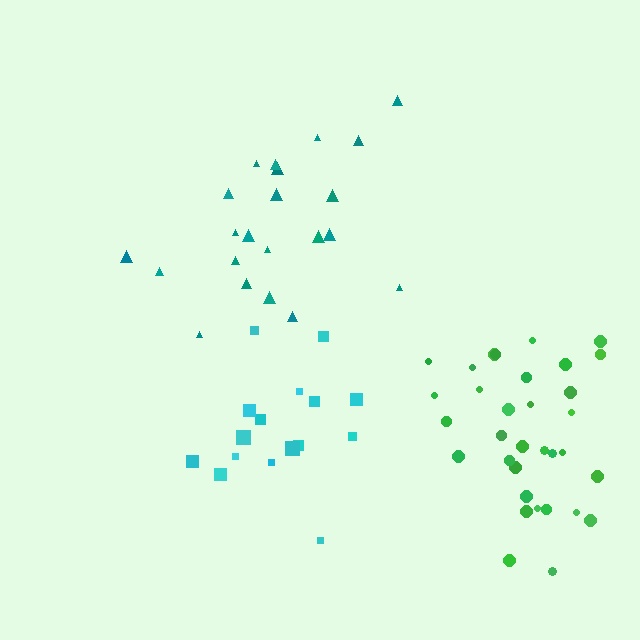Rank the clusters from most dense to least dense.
green, teal, cyan.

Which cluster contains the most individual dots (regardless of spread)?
Green (33).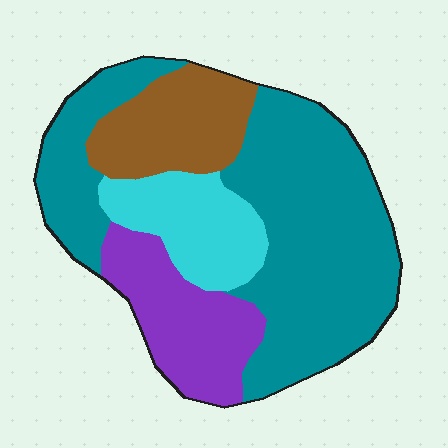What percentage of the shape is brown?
Brown takes up about one sixth (1/6) of the shape.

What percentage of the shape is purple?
Purple takes up about one sixth (1/6) of the shape.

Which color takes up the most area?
Teal, at roughly 55%.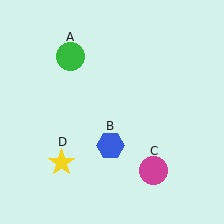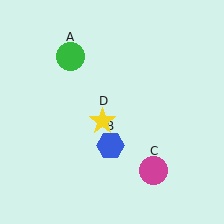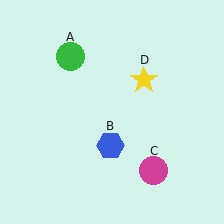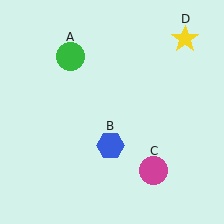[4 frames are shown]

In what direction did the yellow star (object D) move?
The yellow star (object D) moved up and to the right.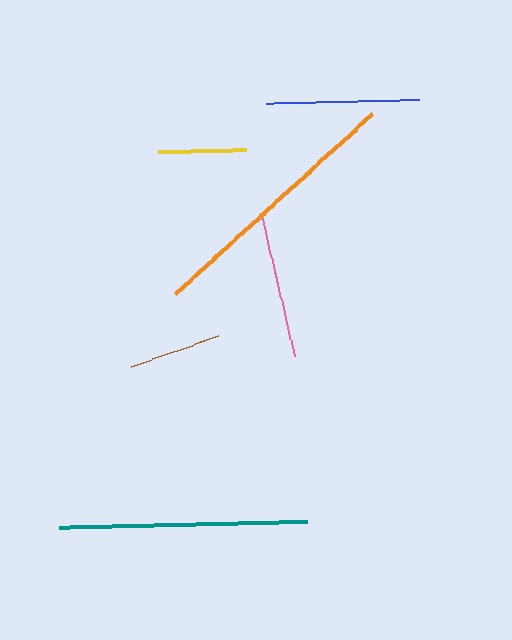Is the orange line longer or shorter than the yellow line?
The orange line is longer than the yellow line.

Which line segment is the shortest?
The yellow line is the shortest at approximately 88 pixels.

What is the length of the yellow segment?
The yellow segment is approximately 88 pixels long.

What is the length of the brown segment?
The brown segment is approximately 93 pixels long.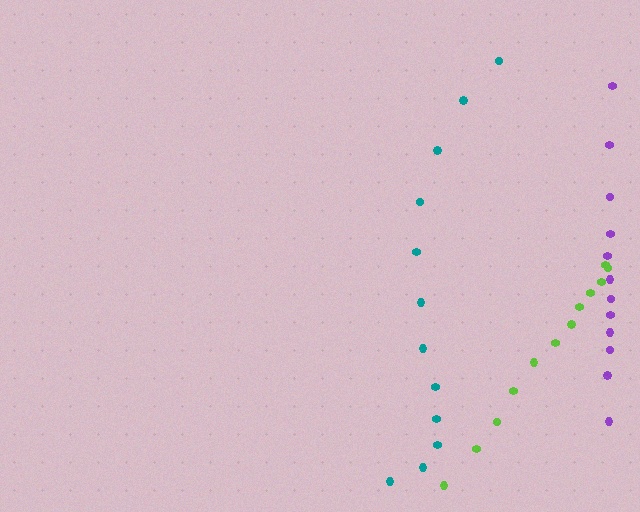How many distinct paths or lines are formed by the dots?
There are 3 distinct paths.